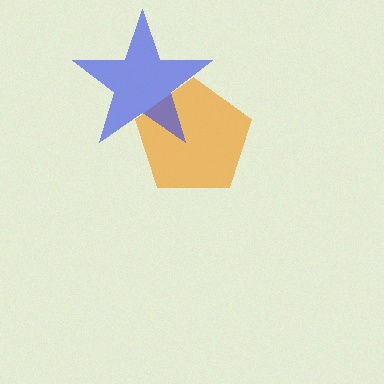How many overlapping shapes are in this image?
There are 2 overlapping shapes in the image.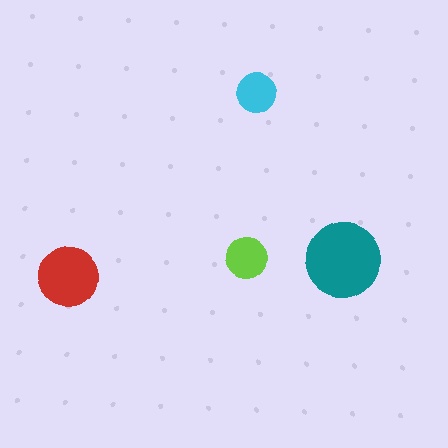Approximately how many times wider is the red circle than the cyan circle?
About 1.5 times wider.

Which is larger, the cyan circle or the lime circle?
The lime one.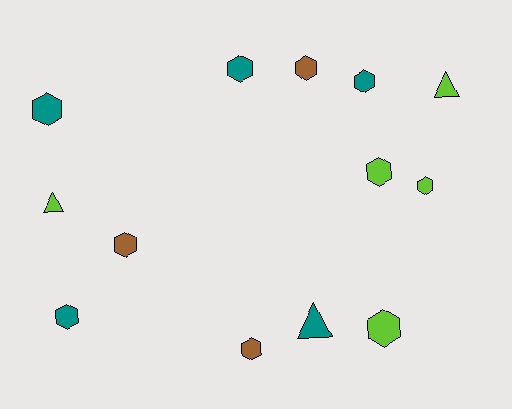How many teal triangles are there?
There is 1 teal triangle.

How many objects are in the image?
There are 13 objects.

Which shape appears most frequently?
Hexagon, with 10 objects.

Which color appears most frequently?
Lime, with 5 objects.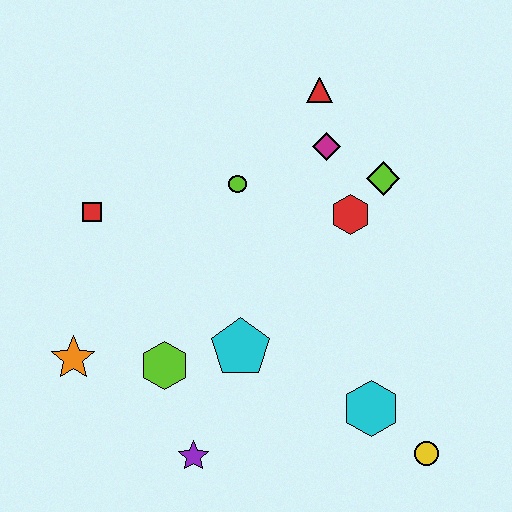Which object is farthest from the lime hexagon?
The red triangle is farthest from the lime hexagon.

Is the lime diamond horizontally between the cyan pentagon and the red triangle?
No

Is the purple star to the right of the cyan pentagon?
No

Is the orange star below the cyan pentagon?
Yes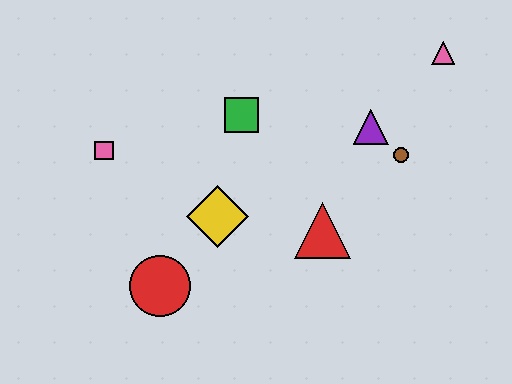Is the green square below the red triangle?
No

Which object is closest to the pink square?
The yellow diamond is closest to the pink square.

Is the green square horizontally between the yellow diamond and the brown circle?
Yes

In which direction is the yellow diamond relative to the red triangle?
The yellow diamond is to the left of the red triangle.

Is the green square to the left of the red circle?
No